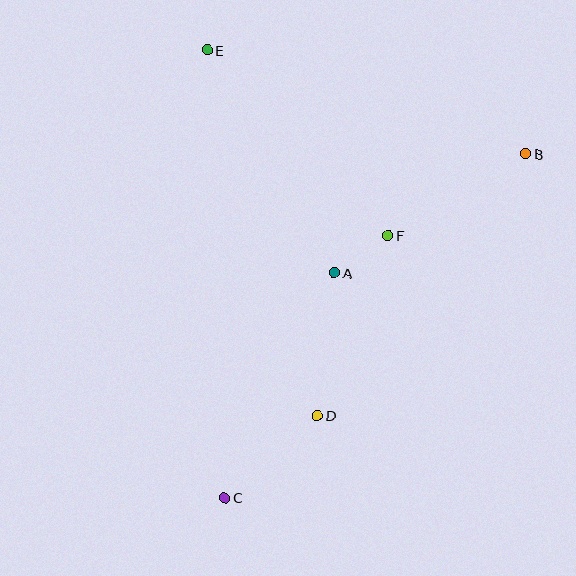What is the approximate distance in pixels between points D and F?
The distance between D and F is approximately 194 pixels.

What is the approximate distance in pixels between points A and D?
The distance between A and D is approximately 143 pixels.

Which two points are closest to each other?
Points A and F are closest to each other.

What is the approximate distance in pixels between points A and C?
The distance between A and C is approximately 250 pixels.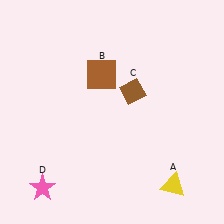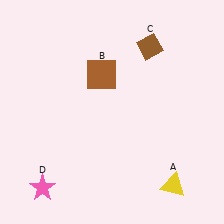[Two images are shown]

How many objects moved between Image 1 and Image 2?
1 object moved between the two images.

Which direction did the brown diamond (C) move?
The brown diamond (C) moved up.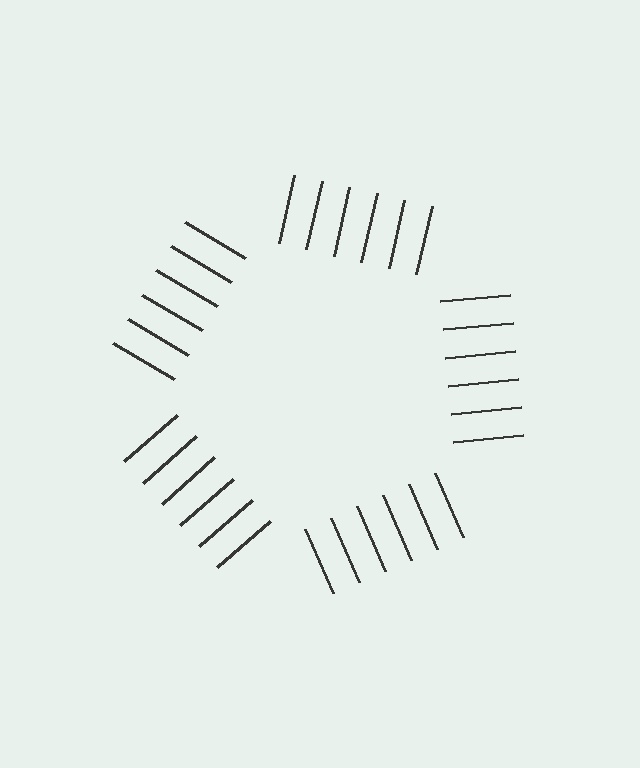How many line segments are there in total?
30 — 6 along each of the 5 edges.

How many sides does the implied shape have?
5 sides — the line-ends trace a pentagon.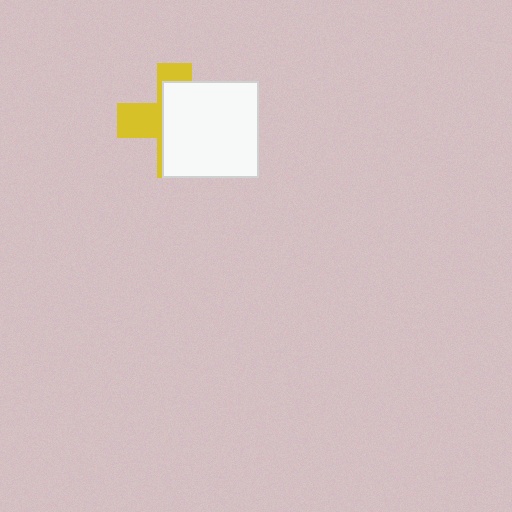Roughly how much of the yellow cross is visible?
A small part of it is visible (roughly 36%).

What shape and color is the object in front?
The object in front is a white square.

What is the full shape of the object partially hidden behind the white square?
The partially hidden object is a yellow cross.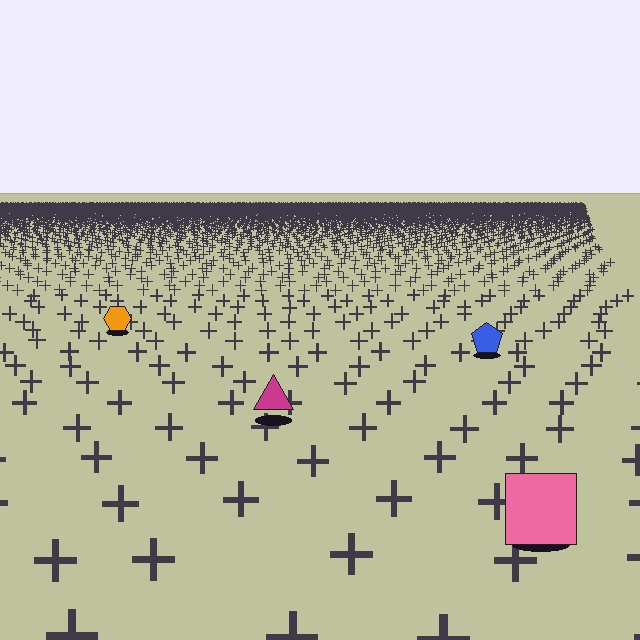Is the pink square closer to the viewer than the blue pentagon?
Yes. The pink square is closer — you can tell from the texture gradient: the ground texture is coarser near it.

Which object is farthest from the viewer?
The orange hexagon is farthest from the viewer. It appears smaller and the ground texture around it is denser.